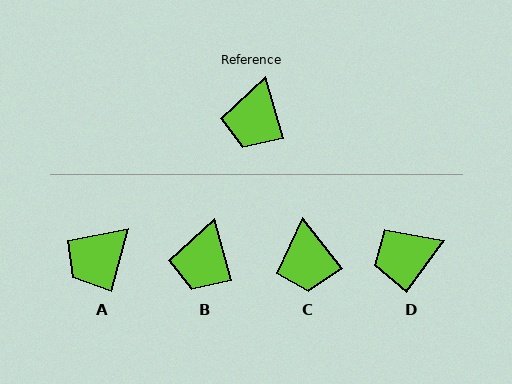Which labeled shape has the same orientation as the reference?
B.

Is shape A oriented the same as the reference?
No, it is off by about 31 degrees.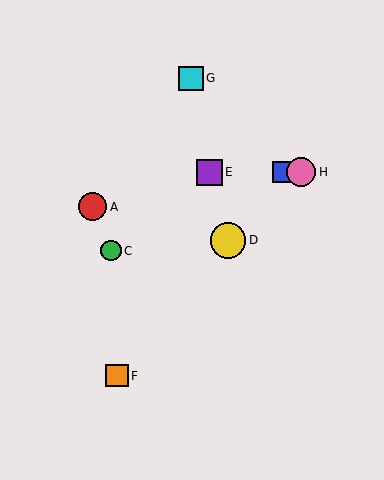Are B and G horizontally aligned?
No, B is at y≈172 and G is at y≈78.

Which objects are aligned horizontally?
Objects B, E, H are aligned horizontally.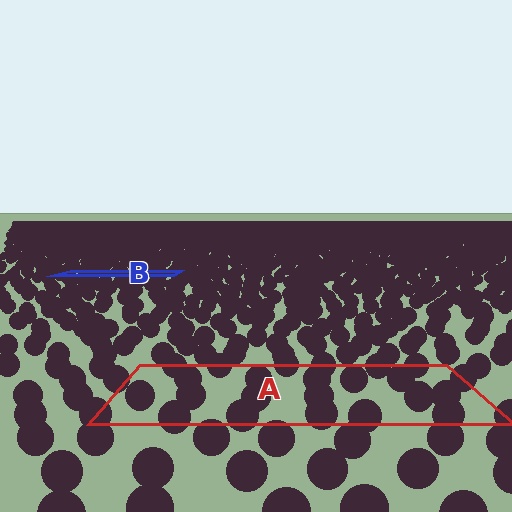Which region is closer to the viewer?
Region A is closer. The texture elements there are larger and more spread out.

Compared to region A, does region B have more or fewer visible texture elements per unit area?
Region B has more texture elements per unit area — they are packed more densely because it is farther away.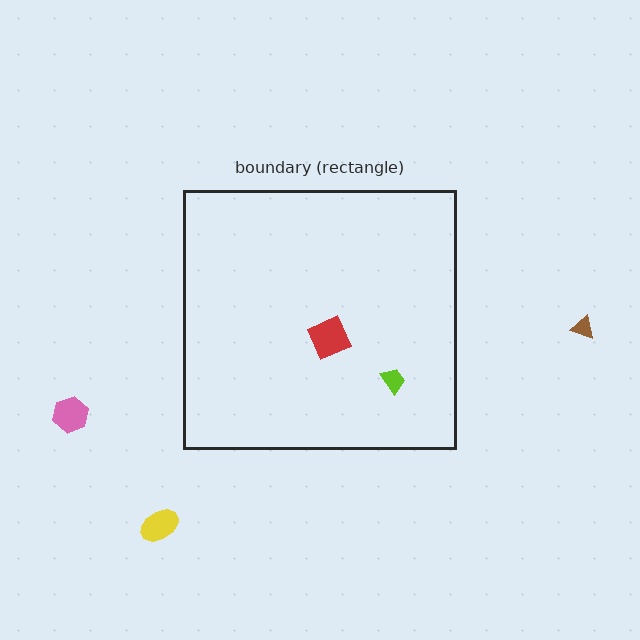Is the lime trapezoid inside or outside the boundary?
Inside.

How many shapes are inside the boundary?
2 inside, 3 outside.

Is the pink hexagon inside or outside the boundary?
Outside.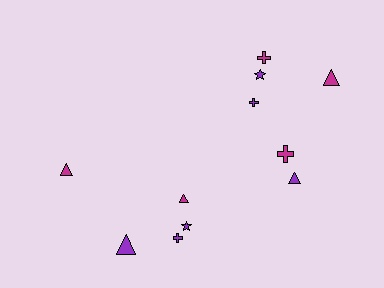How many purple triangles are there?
There are 2 purple triangles.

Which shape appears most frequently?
Triangle, with 5 objects.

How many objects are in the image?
There are 11 objects.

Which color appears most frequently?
Purple, with 6 objects.